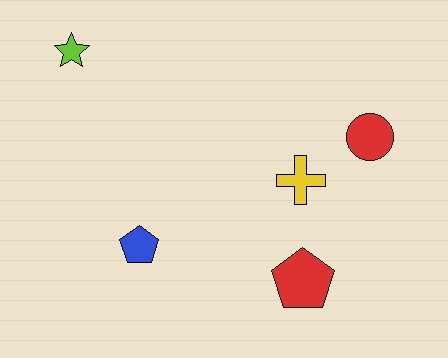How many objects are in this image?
There are 5 objects.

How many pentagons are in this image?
There are 2 pentagons.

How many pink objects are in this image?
There are no pink objects.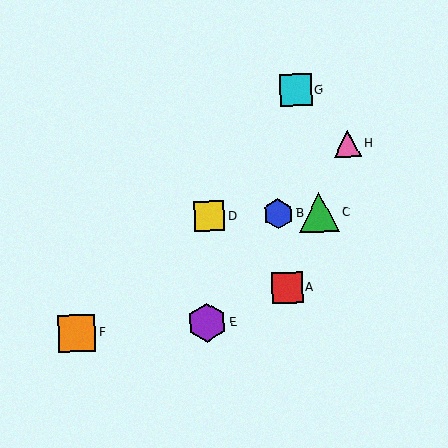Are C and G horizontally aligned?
No, C is at y≈212 and G is at y≈90.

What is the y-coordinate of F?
Object F is at y≈333.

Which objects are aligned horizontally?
Objects B, C, D are aligned horizontally.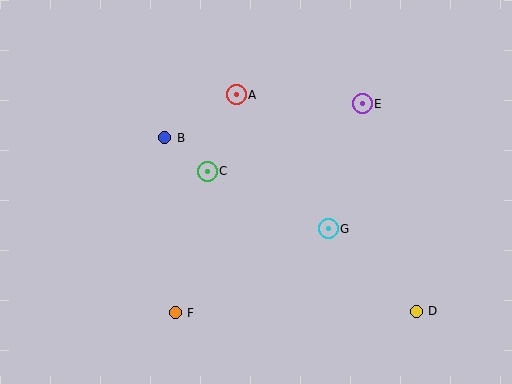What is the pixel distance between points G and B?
The distance between G and B is 187 pixels.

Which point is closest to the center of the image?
Point C at (207, 171) is closest to the center.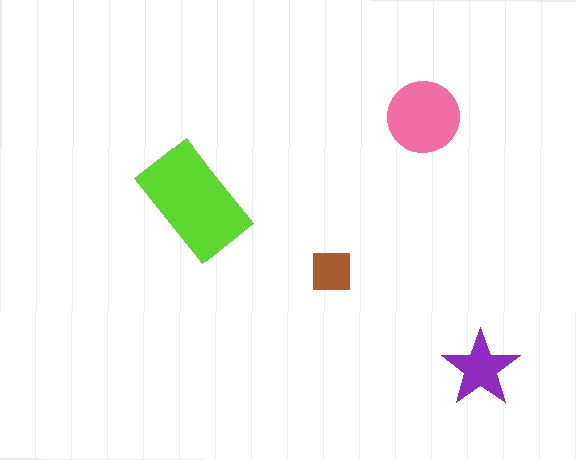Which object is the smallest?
The brown square.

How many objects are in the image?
There are 4 objects in the image.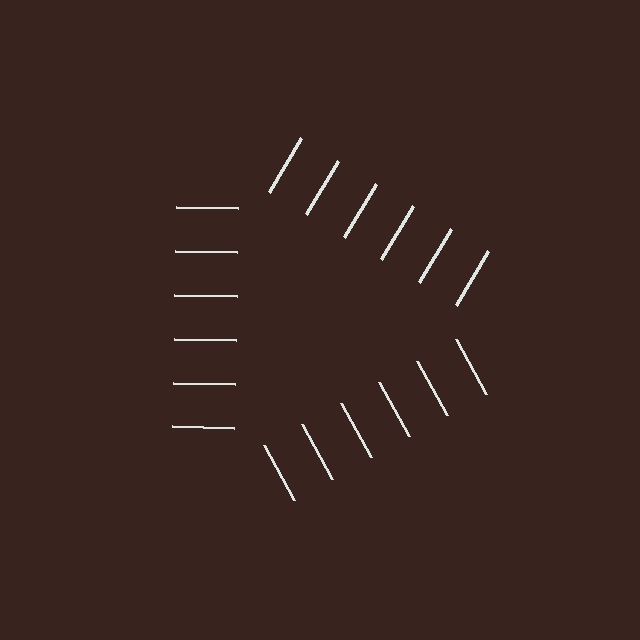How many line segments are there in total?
18 — 6 along each of the 3 edges.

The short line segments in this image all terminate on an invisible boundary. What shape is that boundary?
An illusory triangle — the line segments terminate on its edges but no continuous stroke is drawn.